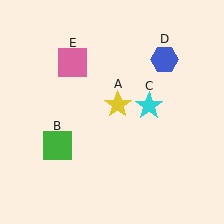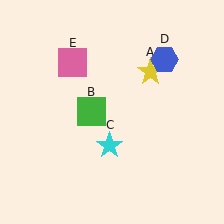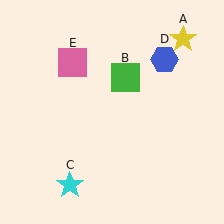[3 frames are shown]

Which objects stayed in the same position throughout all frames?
Blue hexagon (object D) and pink square (object E) remained stationary.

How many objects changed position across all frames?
3 objects changed position: yellow star (object A), green square (object B), cyan star (object C).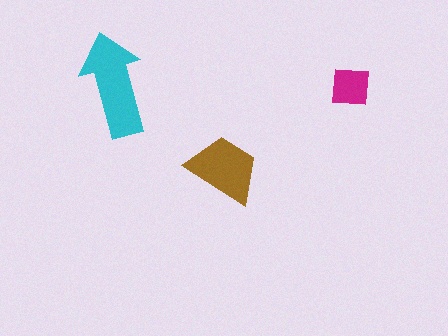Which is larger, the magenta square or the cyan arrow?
The cyan arrow.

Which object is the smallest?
The magenta square.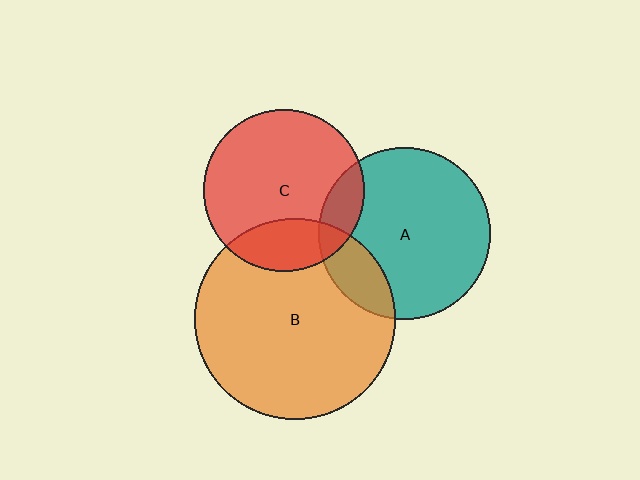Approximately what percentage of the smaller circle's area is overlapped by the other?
Approximately 15%.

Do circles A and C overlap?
Yes.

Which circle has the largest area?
Circle B (orange).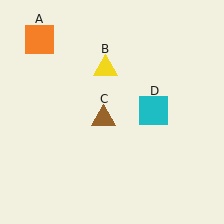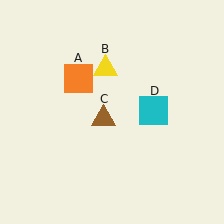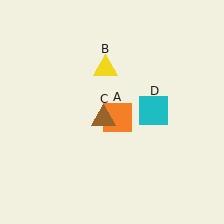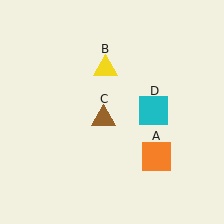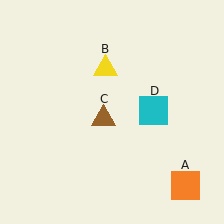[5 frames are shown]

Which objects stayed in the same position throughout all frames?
Yellow triangle (object B) and brown triangle (object C) and cyan square (object D) remained stationary.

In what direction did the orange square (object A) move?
The orange square (object A) moved down and to the right.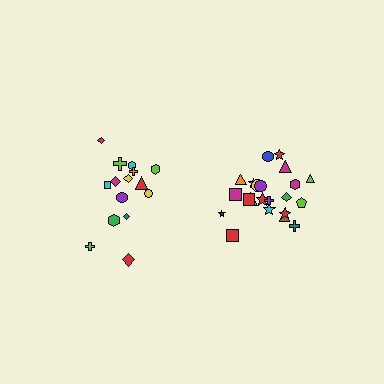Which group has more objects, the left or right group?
The right group.